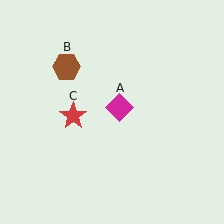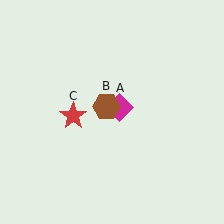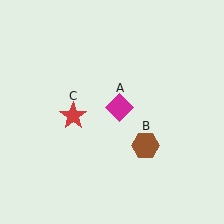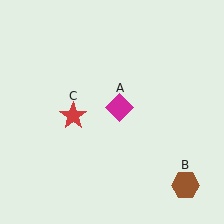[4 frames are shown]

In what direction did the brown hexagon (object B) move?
The brown hexagon (object B) moved down and to the right.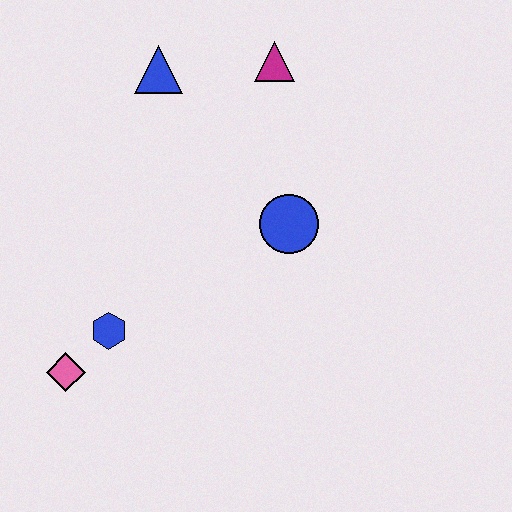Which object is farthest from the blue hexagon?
The magenta triangle is farthest from the blue hexagon.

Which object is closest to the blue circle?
The magenta triangle is closest to the blue circle.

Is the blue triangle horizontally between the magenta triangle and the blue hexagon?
Yes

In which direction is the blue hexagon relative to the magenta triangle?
The blue hexagon is below the magenta triangle.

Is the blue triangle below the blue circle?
No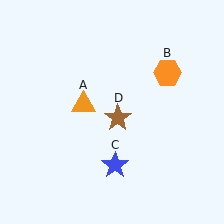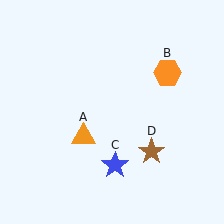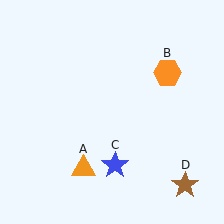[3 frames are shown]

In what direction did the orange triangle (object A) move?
The orange triangle (object A) moved down.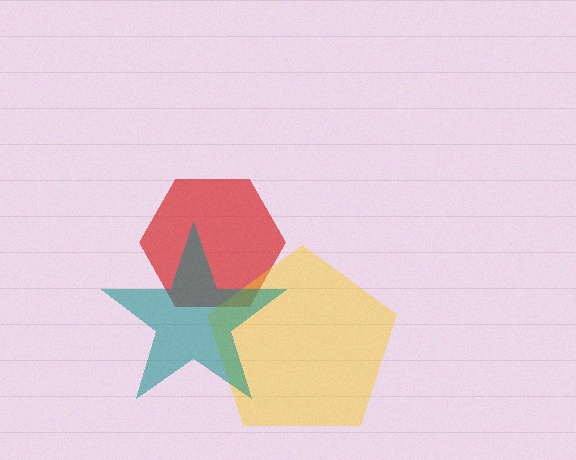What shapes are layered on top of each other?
The layered shapes are: a red hexagon, a yellow pentagon, a teal star.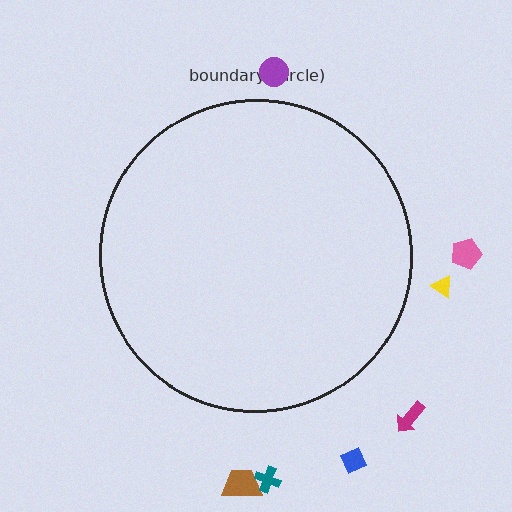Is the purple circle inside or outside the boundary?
Outside.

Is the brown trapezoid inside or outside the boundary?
Outside.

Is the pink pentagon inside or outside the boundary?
Outside.